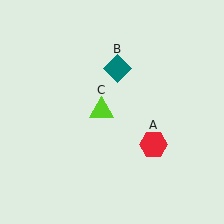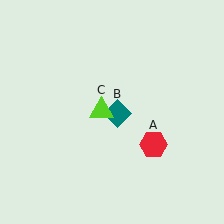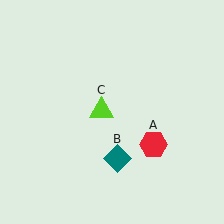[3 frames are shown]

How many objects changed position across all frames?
1 object changed position: teal diamond (object B).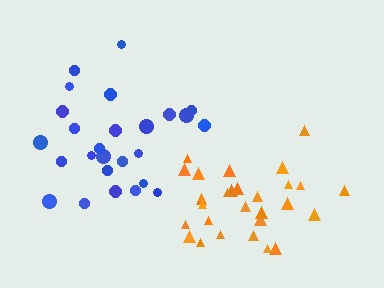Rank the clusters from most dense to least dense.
orange, blue.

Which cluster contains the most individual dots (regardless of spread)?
Orange (29).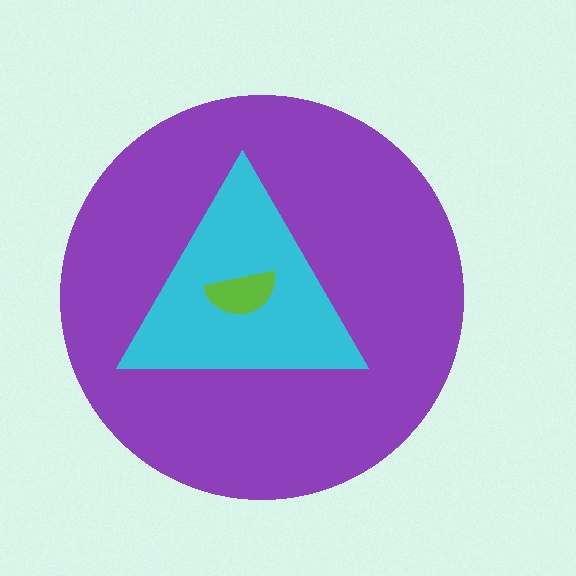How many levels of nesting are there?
3.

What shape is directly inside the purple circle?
The cyan triangle.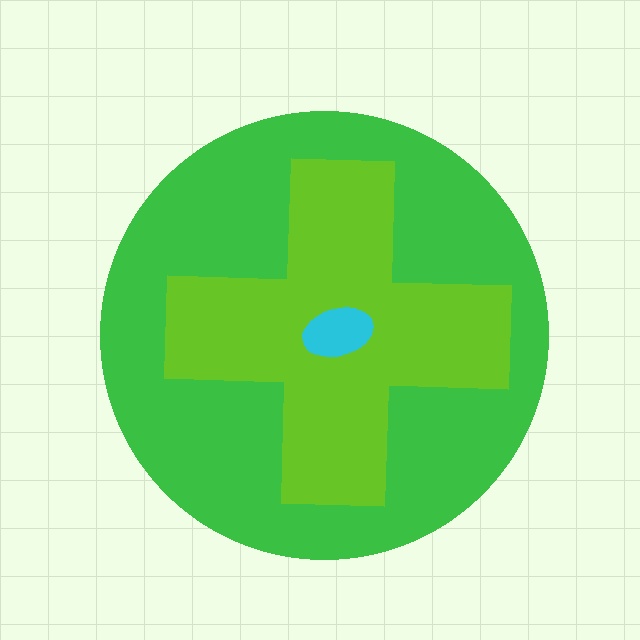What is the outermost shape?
The green circle.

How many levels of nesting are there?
3.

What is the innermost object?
The cyan ellipse.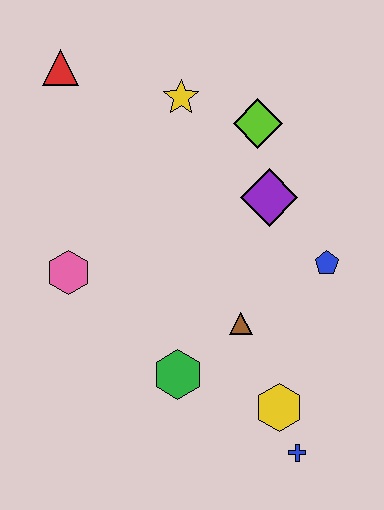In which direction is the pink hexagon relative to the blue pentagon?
The pink hexagon is to the left of the blue pentagon.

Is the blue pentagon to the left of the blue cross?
No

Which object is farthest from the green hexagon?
The red triangle is farthest from the green hexagon.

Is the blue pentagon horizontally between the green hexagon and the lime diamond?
No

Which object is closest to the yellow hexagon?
The blue cross is closest to the yellow hexagon.